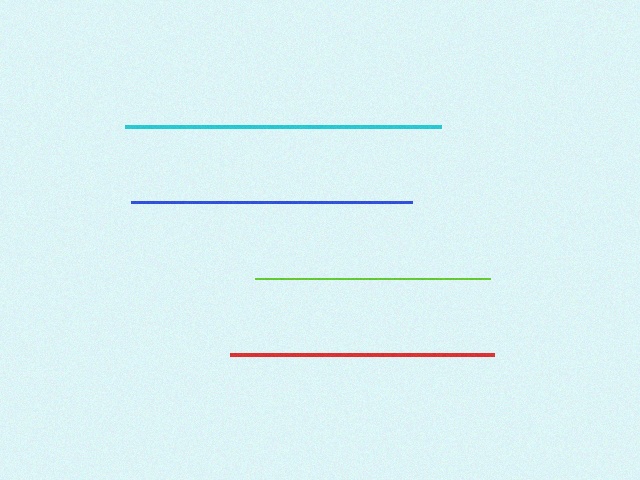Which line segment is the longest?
The cyan line is the longest at approximately 316 pixels.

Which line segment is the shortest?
The lime line is the shortest at approximately 236 pixels.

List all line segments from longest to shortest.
From longest to shortest: cyan, blue, red, lime.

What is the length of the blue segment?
The blue segment is approximately 281 pixels long.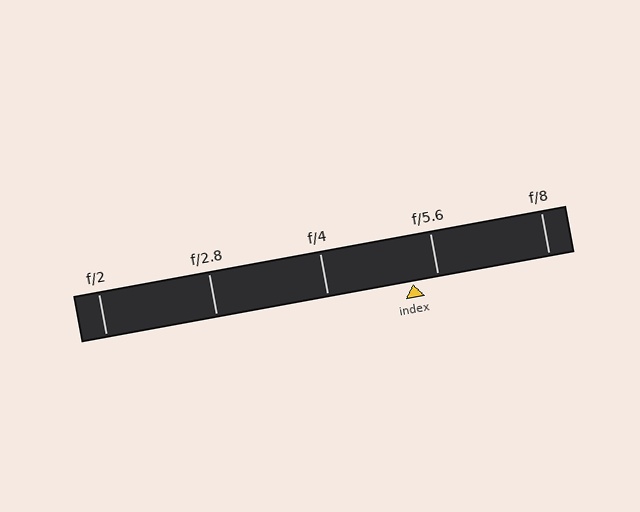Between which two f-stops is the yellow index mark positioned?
The index mark is between f/4 and f/5.6.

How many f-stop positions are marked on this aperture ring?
There are 5 f-stop positions marked.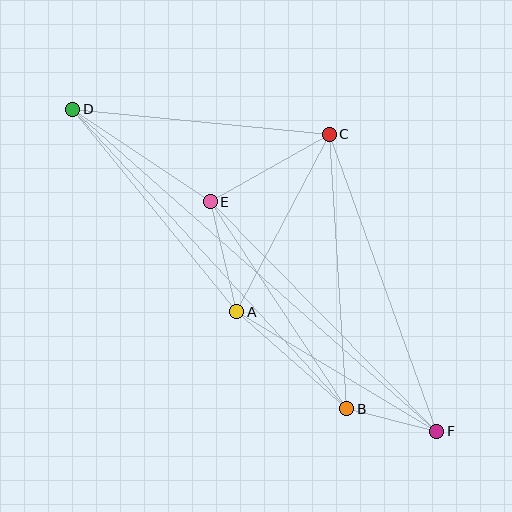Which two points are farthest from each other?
Points D and F are farthest from each other.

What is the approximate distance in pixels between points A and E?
The distance between A and E is approximately 113 pixels.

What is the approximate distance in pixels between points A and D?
The distance between A and D is approximately 260 pixels.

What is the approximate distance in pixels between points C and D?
The distance between C and D is approximately 258 pixels.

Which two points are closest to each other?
Points B and F are closest to each other.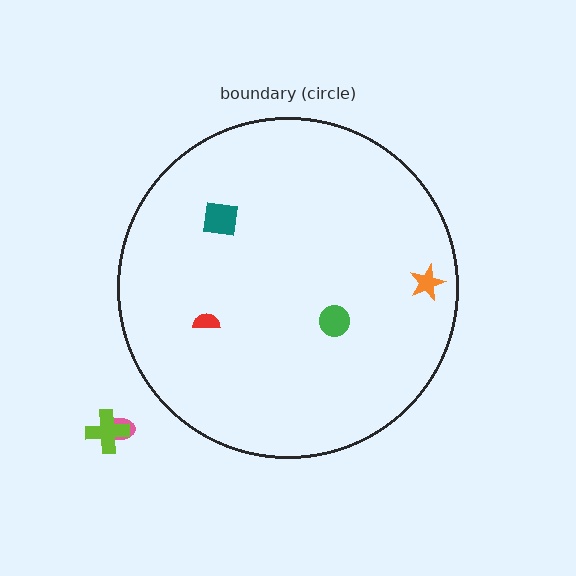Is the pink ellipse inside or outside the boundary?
Outside.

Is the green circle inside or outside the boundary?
Inside.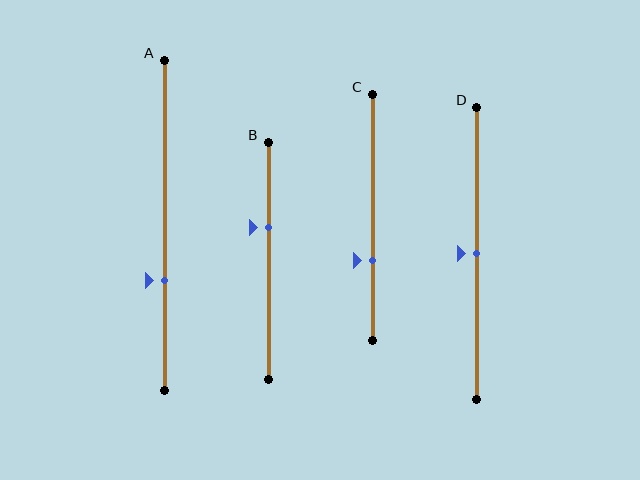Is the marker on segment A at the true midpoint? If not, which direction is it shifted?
No, the marker on segment A is shifted downward by about 17% of the segment length.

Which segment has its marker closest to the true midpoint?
Segment D has its marker closest to the true midpoint.